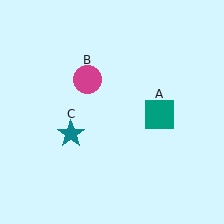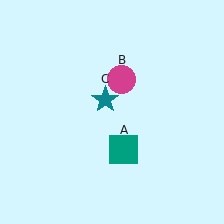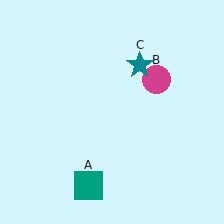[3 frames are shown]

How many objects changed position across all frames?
3 objects changed position: teal square (object A), magenta circle (object B), teal star (object C).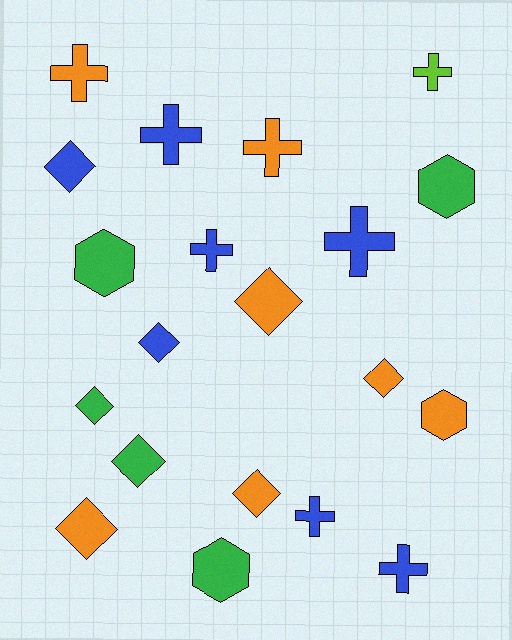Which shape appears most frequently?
Cross, with 8 objects.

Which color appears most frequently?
Orange, with 7 objects.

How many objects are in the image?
There are 20 objects.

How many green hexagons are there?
There are 3 green hexagons.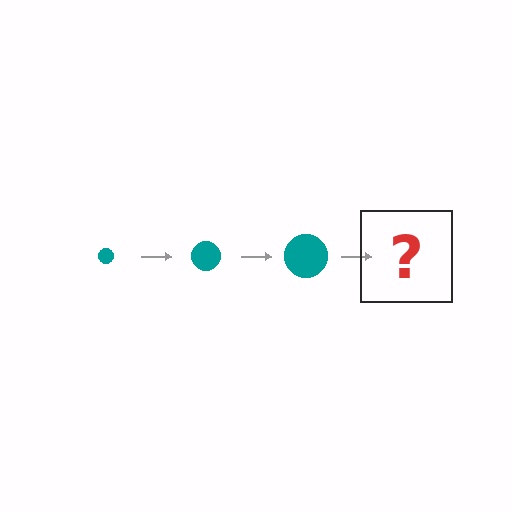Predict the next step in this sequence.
The next step is a teal circle, larger than the previous one.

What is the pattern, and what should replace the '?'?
The pattern is that the circle gets progressively larger each step. The '?' should be a teal circle, larger than the previous one.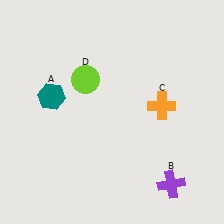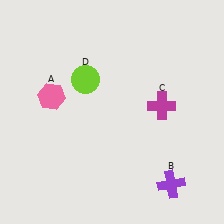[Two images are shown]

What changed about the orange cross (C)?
In Image 1, C is orange. In Image 2, it changed to magenta.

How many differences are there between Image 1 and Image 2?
There are 2 differences between the two images.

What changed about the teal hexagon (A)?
In Image 1, A is teal. In Image 2, it changed to pink.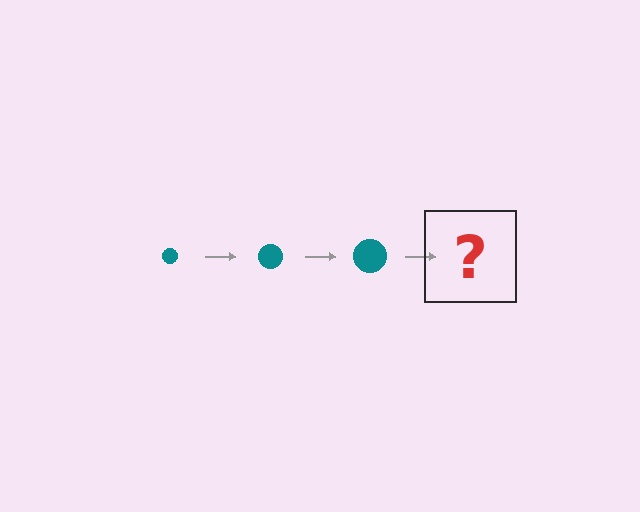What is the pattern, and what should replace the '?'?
The pattern is that the circle gets progressively larger each step. The '?' should be a teal circle, larger than the previous one.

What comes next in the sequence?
The next element should be a teal circle, larger than the previous one.